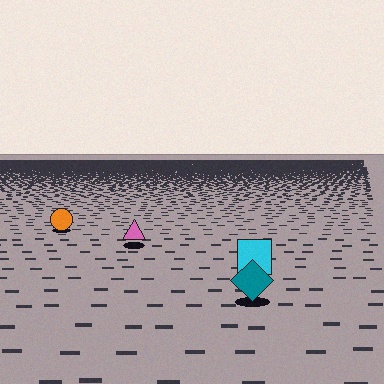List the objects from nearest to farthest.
From nearest to farthest: the teal diamond, the cyan square, the pink triangle, the orange circle.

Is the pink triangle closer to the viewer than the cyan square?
No. The cyan square is closer — you can tell from the texture gradient: the ground texture is coarser near it.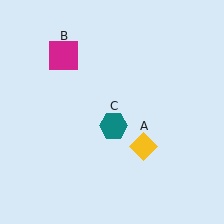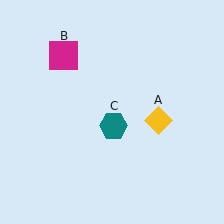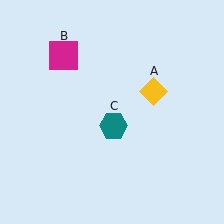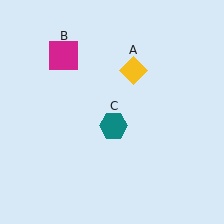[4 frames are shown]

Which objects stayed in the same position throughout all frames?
Magenta square (object B) and teal hexagon (object C) remained stationary.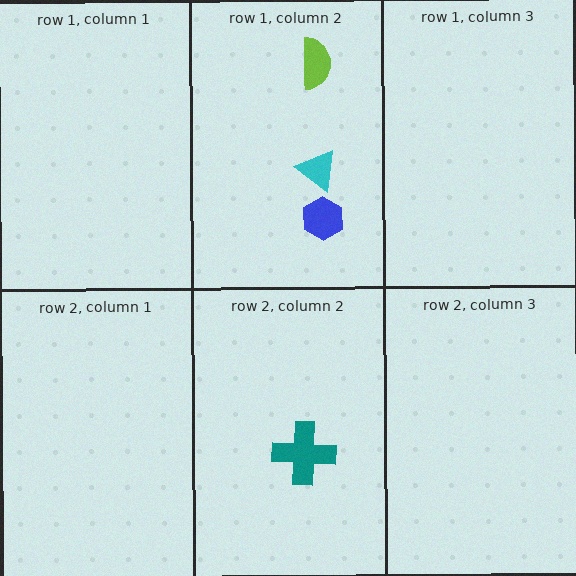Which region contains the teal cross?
The row 2, column 2 region.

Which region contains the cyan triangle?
The row 1, column 2 region.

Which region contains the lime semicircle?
The row 1, column 2 region.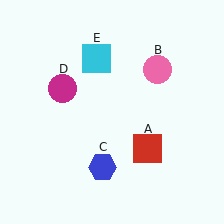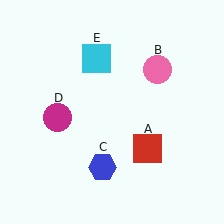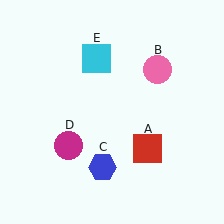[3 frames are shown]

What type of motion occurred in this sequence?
The magenta circle (object D) rotated counterclockwise around the center of the scene.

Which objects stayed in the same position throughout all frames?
Red square (object A) and pink circle (object B) and blue hexagon (object C) and cyan square (object E) remained stationary.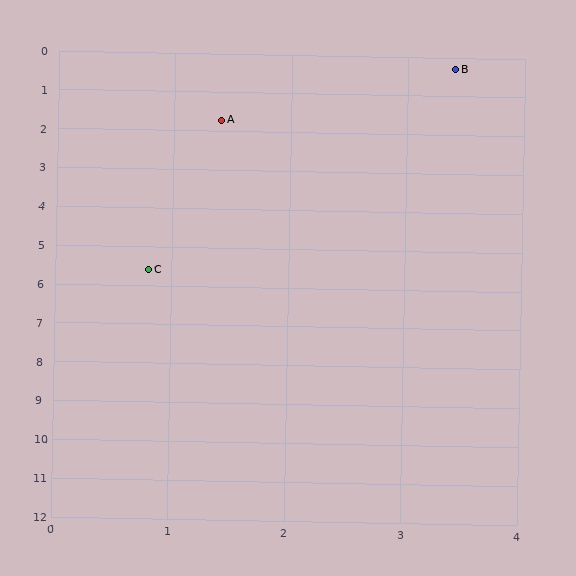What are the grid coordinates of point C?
Point C is at approximately (0.8, 5.6).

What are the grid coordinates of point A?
Point A is at approximately (1.4, 1.7).